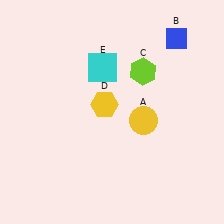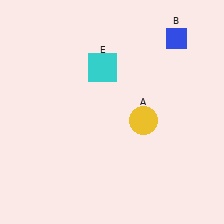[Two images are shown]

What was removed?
The yellow hexagon (D), the lime hexagon (C) were removed in Image 2.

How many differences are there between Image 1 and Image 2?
There are 2 differences between the two images.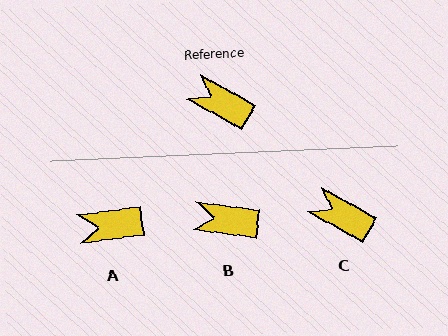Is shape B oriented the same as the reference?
No, it is off by about 21 degrees.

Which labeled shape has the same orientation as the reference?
C.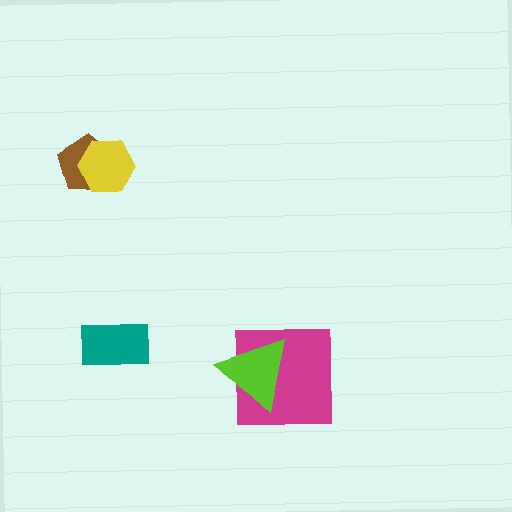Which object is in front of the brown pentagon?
The yellow hexagon is in front of the brown pentagon.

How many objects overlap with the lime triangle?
1 object overlaps with the lime triangle.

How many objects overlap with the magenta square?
1 object overlaps with the magenta square.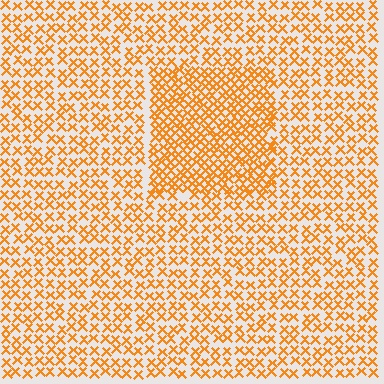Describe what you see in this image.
The image contains small orange elements arranged at two different densities. A rectangle-shaped region is visible where the elements are more densely packed than the surrounding area.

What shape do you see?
I see a rectangle.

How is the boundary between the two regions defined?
The boundary is defined by a change in element density (approximately 1.8x ratio). All elements are the same color, size, and shape.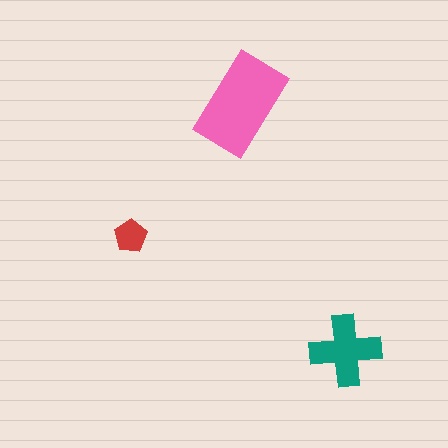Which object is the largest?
The pink rectangle.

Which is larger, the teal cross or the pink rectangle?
The pink rectangle.